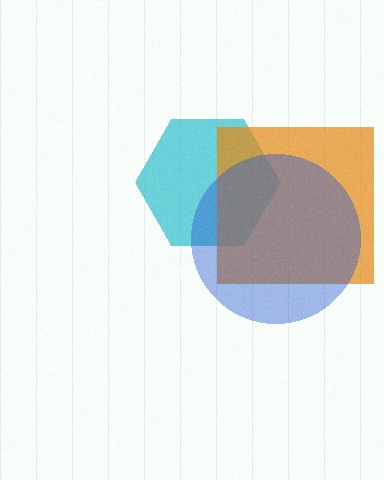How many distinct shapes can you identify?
There are 3 distinct shapes: a cyan hexagon, an orange square, a blue circle.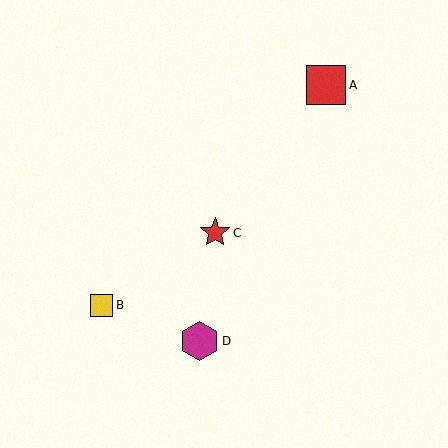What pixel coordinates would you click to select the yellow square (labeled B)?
Click at (102, 305) to select the yellow square B.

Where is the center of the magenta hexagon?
The center of the magenta hexagon is at (200, 341).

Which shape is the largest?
The magenta hexagon (labeled D) is the largest.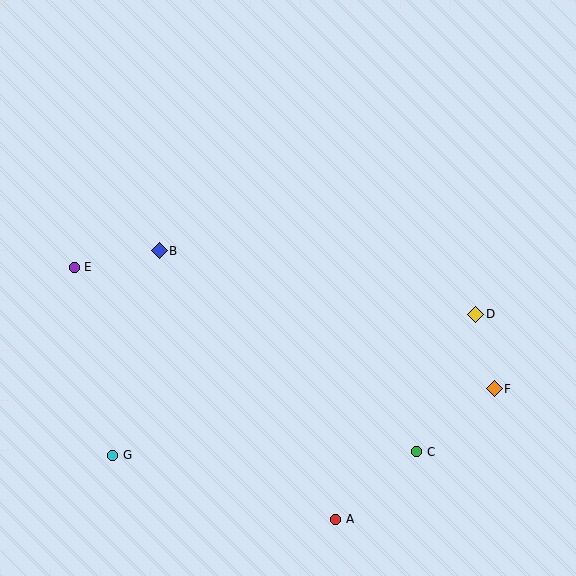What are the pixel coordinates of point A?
Point A is at (336, 519).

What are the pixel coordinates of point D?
Point D is at (476, 314).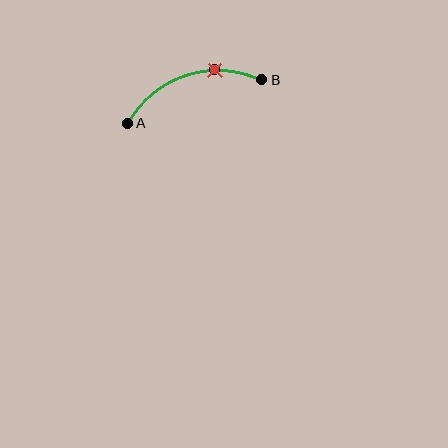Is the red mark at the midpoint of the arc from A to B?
No. The red mark lies on the arc but is closer to endpoint B. The arc midpoint would be at the point on the curve equidistant along the arc from both A and B.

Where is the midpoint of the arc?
The arc midpoint is the point on the curve farthest from the straight line joining A and B. It sits above that line.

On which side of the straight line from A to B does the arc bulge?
The arc bulges above the straight line connecting A and B.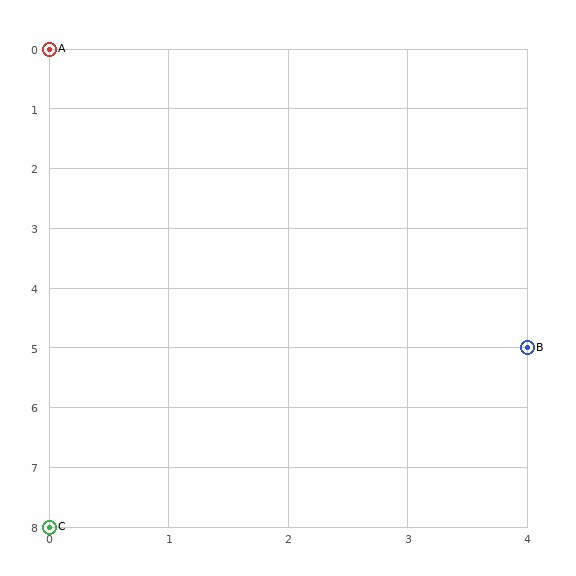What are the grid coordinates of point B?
Point B is at grid coordinates (4, 5).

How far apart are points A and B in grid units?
Points A and B are 4 columns and 5 rows apart (about 6.4 grid units diagonally).